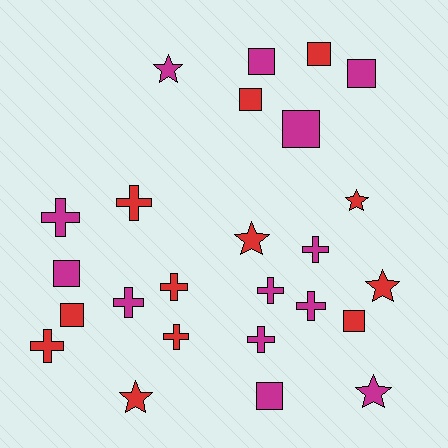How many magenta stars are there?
There are 2 magenta stars.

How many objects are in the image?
There are 25 objects.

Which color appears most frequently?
Magenta, with 13 objects.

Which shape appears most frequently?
Cross, with 10 objects.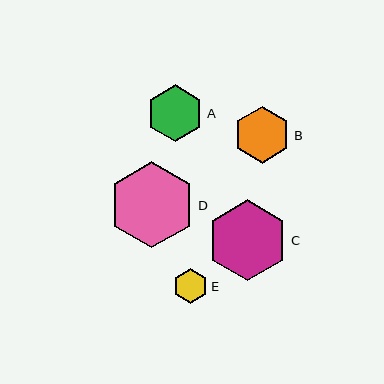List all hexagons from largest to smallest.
From largest to smallest: D, C, B, A, E.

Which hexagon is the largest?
Hexagon D is the largest with a size of approximately 86 pixels.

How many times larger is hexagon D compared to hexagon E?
Hexagon D is approximately 2.5 times the size of hexagon E.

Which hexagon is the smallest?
Hexagon E is the smallest with a size of approximately 35 pixels.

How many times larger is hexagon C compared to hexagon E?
Hexagon C is approximately 2.3 times the size of hexagon E.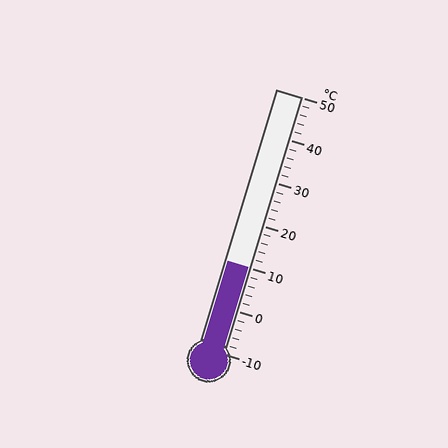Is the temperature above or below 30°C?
The temperature is below 30°C.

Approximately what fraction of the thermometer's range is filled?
The thermometer is filled to approximately 35% of its range.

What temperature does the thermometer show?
The thermometer shows approximately 10°C.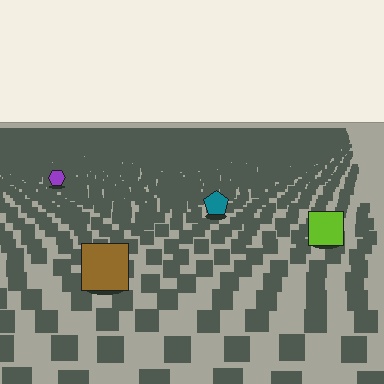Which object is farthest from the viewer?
The purple hexagon is farthest from the viewer. It appears smaller and the ground texture around it is denser.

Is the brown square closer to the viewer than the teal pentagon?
Yes. The brown square is closer — you can tell from the texture gradient: the ground texture is coarser near it.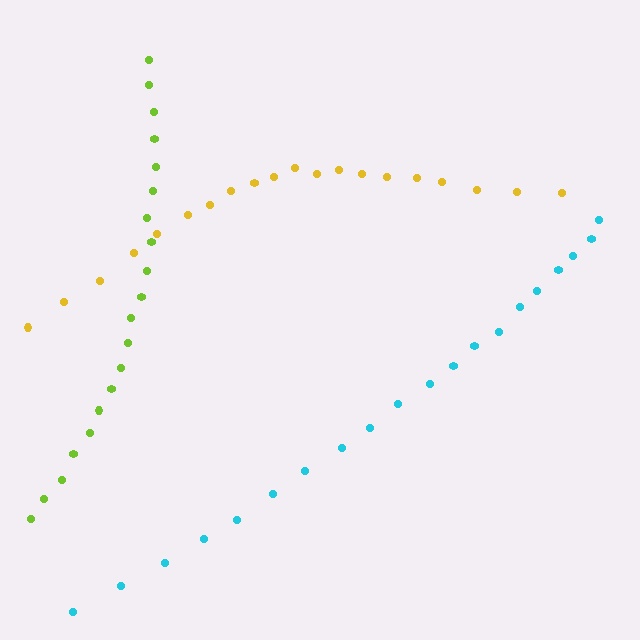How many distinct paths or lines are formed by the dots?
There are 3 distinct paths.